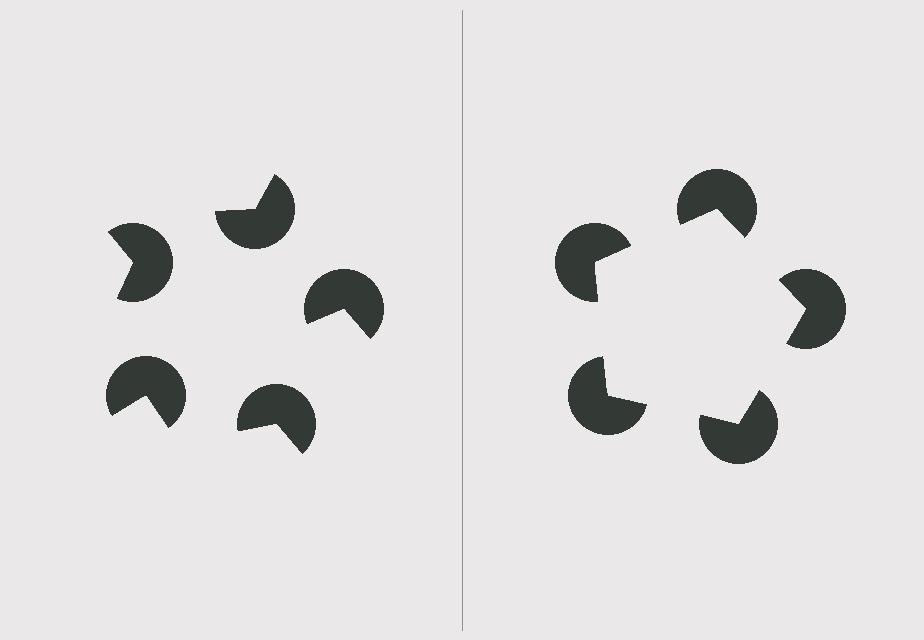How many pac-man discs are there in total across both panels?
10 — 5 on each side.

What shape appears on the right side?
An illusory pentagon.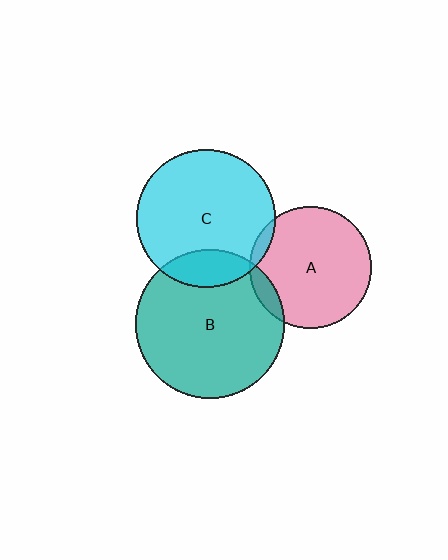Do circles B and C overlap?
Yes.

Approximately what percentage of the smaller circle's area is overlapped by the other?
Approximately 15%.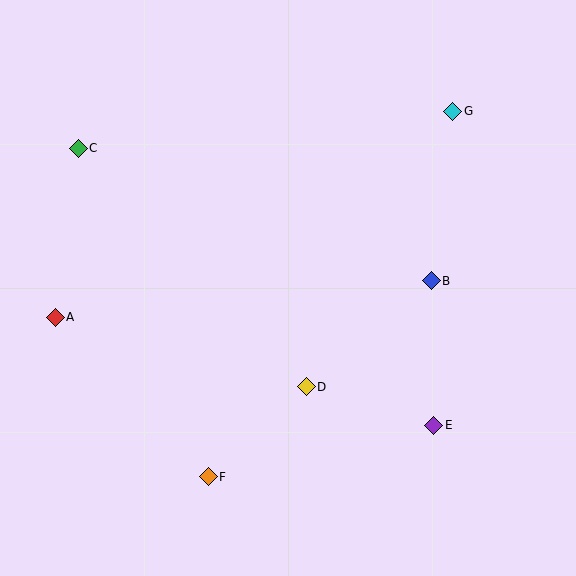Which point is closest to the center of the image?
Point D at (306, 387) is closest to the center.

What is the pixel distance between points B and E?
The distance between B and E is 145 pixels.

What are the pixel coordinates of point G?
Point G is at (453, 111).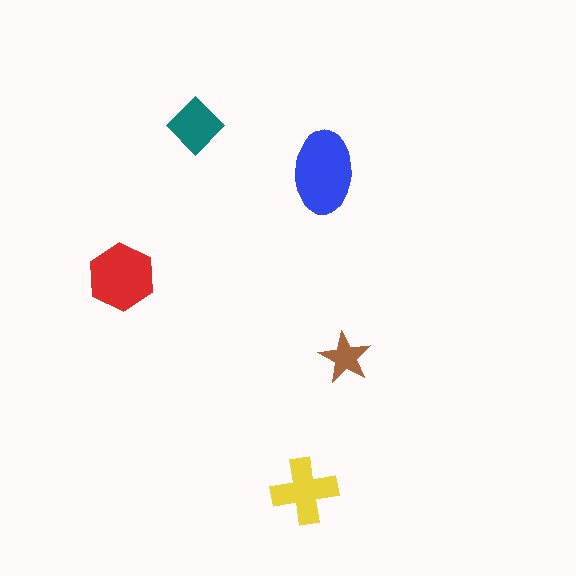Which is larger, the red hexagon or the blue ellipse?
The blue ellipse.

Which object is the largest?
The blue ellipse.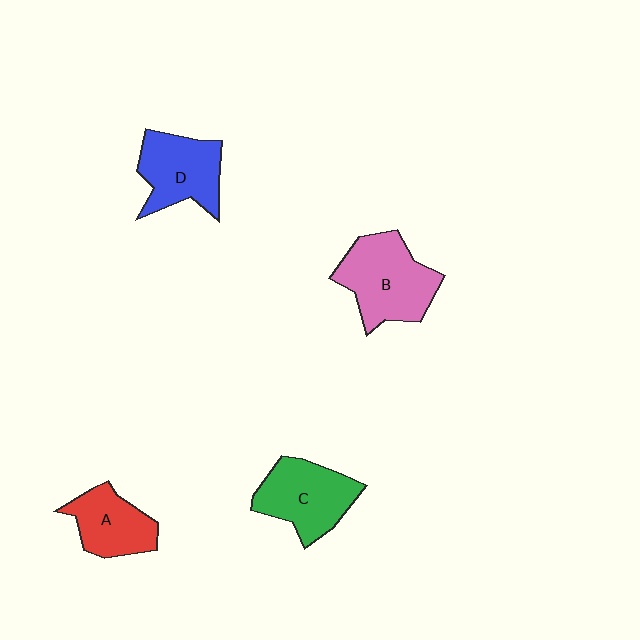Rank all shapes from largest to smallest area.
From largest to smallest: B (pink), C (green), D (blue), A (red).